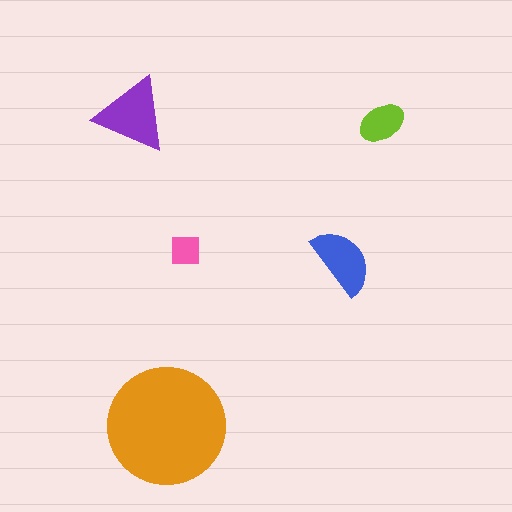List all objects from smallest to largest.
The pink square, the lime ellipse, the blue semicircle, the purple triangle, the orange circle.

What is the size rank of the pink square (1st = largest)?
5th.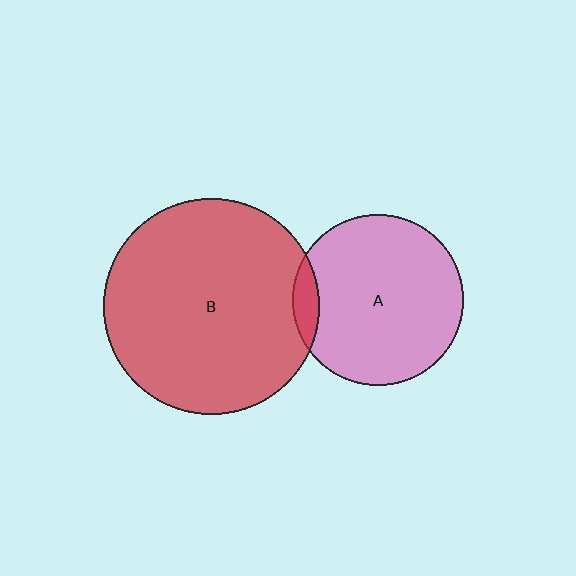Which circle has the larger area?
Circle B (red).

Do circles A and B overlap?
Yes.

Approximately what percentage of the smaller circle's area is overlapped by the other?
Approximately 10%.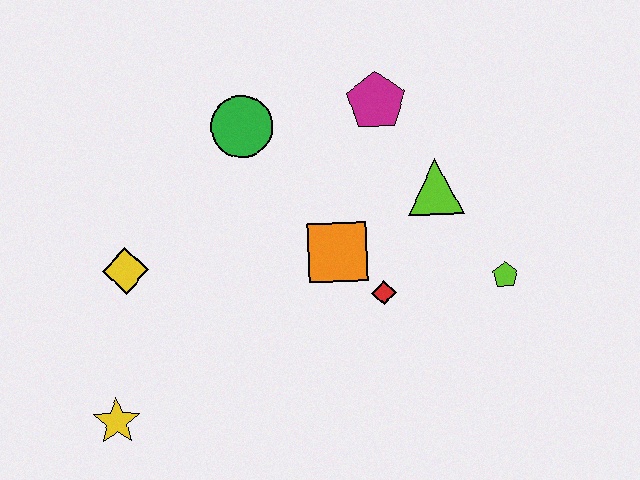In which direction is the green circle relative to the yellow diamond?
The green circle is above the yellow diamond.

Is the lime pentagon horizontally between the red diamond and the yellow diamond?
No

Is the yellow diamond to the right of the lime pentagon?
No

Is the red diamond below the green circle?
Yes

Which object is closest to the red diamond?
The orange square is closest to the red diamond.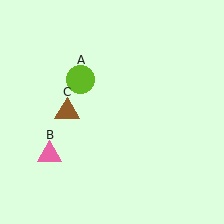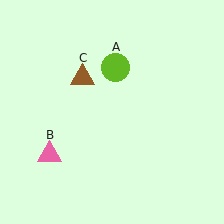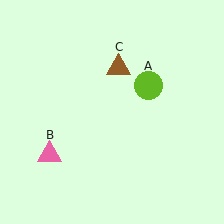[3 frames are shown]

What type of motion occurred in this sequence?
The lime circle (object A), brown triangle (object C) rotated clockwise around the center of the scene.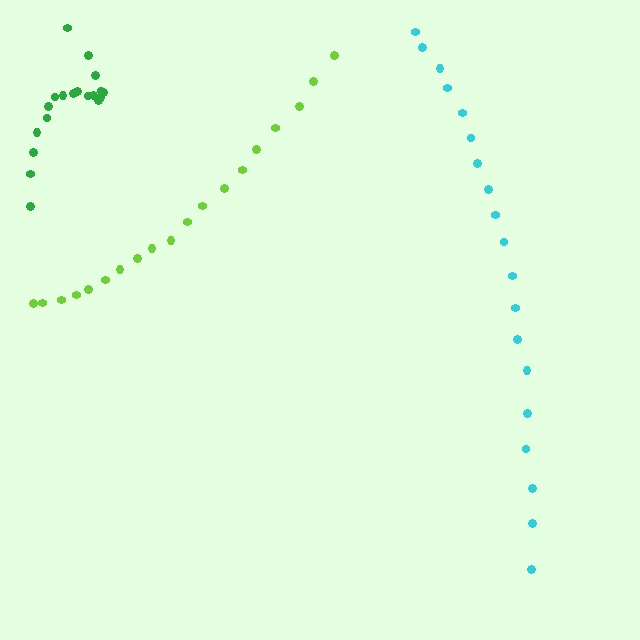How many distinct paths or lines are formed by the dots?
There are 3 distinct paths.